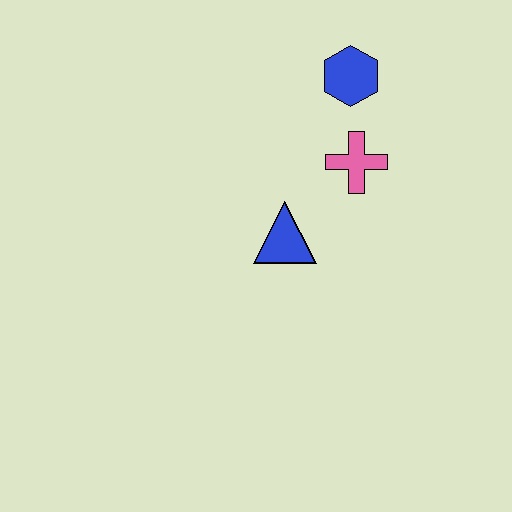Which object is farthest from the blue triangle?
The blue hexagon is farthest from the blue triangle.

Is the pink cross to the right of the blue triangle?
Yes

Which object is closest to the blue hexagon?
The pink cross is closest to the blue hexagon.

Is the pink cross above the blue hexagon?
No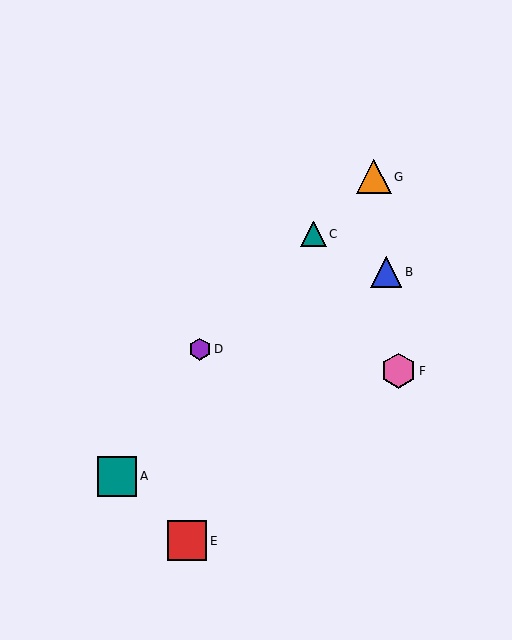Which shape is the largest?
The teal square (labeled A) is the largest.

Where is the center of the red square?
The center of the red square is at (187, 541).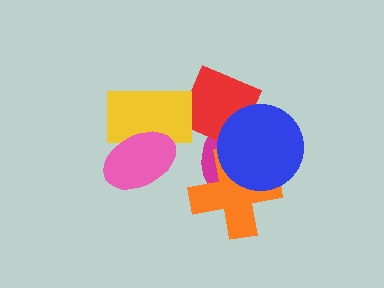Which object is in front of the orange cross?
The blue circle is in front of the orange cross.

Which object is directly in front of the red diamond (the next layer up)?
The blue circle is directly in front of the red diamond.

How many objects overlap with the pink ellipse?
1 object overlaps with the pink ellipse.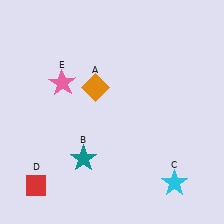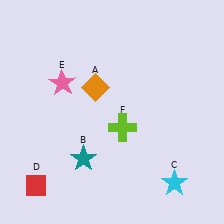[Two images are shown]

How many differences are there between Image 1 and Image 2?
There is 1 difference between the two images.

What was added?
A lime cross (F) was added in Image 2.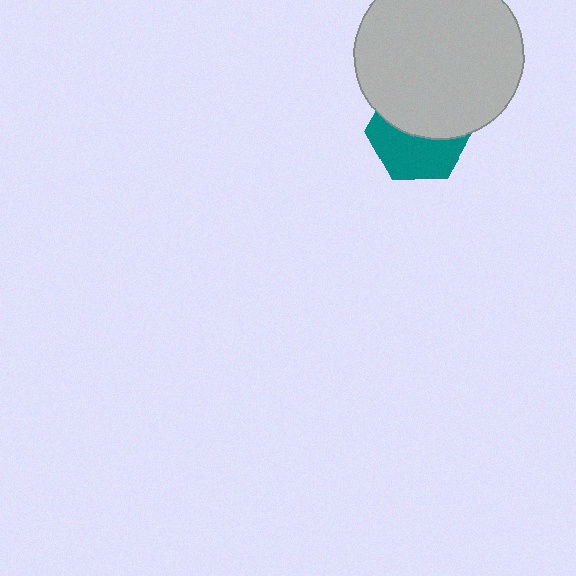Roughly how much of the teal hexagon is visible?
About half of it is visible (roughly 48%).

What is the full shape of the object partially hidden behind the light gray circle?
The partially hidden object is a teal hexagon.